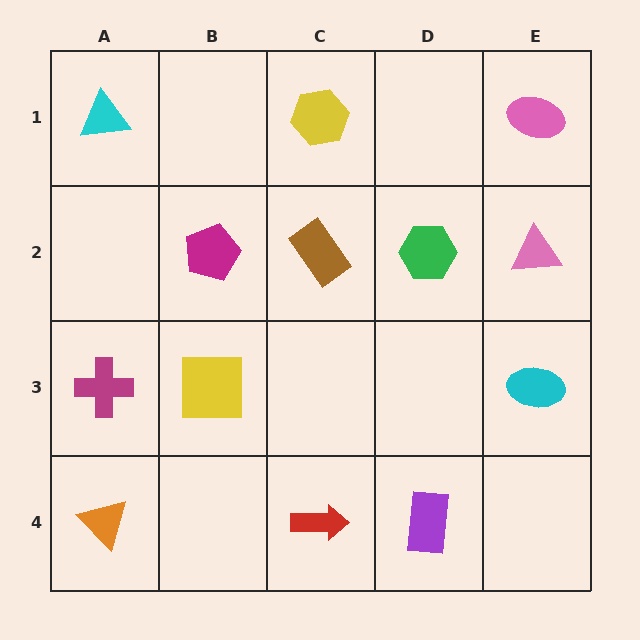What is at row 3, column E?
A cyan ellipse.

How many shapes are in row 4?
3 shapes.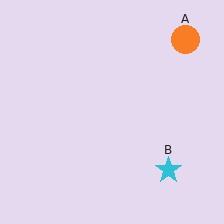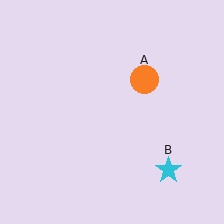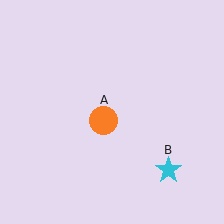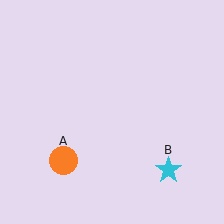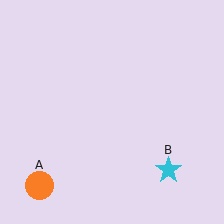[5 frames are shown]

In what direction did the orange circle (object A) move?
The orange circle (object A) moved down and to the left.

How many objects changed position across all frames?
1 object changed position: orange circle (object A).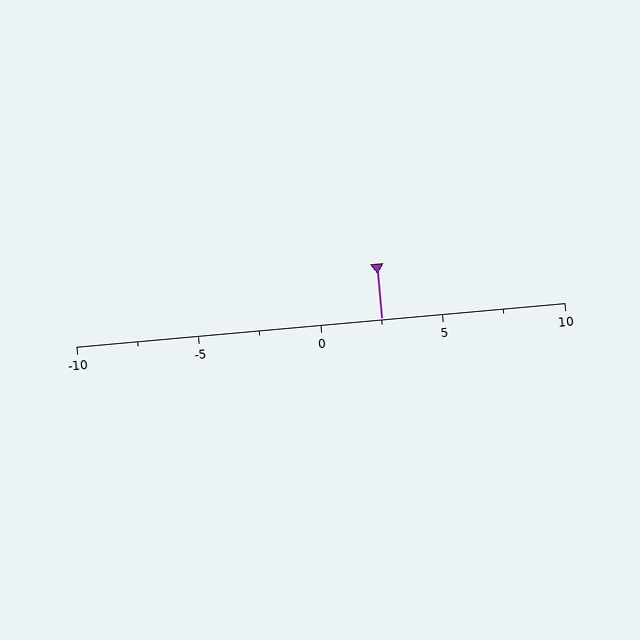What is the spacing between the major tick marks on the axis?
The major ticks are spaced 5 apart.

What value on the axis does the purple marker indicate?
The marker indicates approximately 2.5.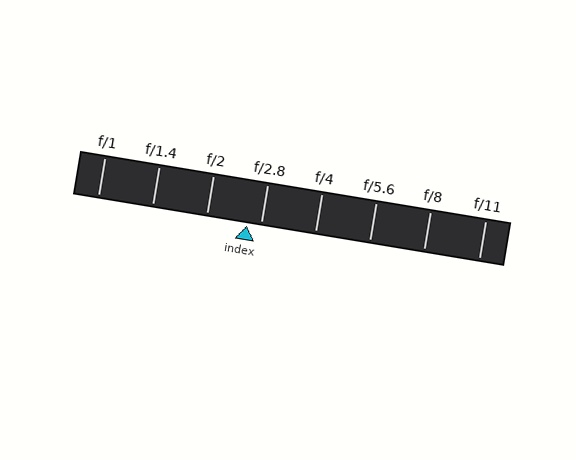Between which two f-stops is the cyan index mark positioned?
The index mark is between f/2 and f/2.8.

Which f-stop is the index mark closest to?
The index mark is closest to f/2.8.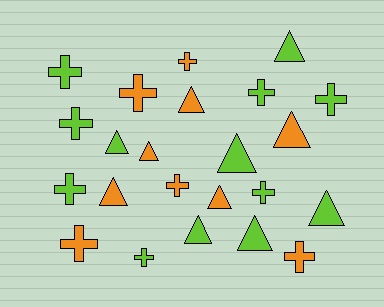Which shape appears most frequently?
Cross, with 12 objects.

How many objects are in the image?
There are 23 objects.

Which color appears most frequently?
Lime, with 13 objects.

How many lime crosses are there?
There are 7 lime crosses.